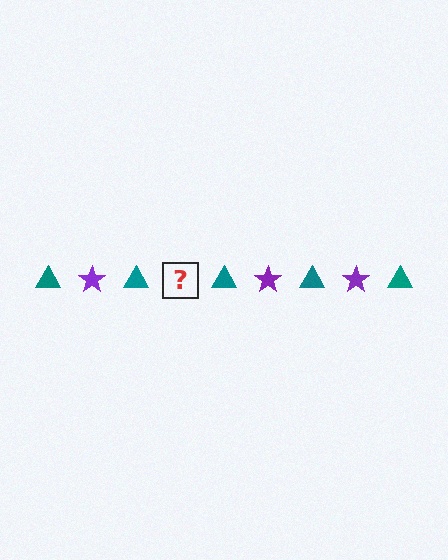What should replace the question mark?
The question mark should be replaced with a purple star.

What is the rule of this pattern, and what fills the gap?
The rule is that the pattern alternates between teal triangle and purple star. The gap should be filled with a purple star.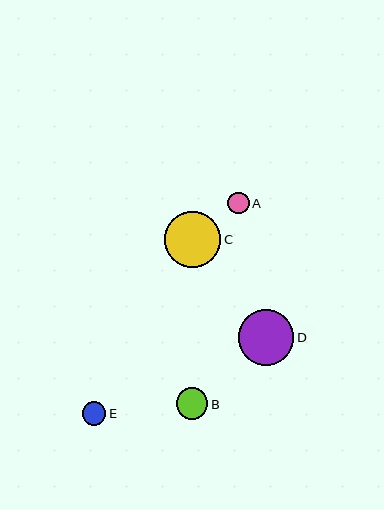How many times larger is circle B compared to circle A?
Circle B is approximately 1.5 times the size of circle A.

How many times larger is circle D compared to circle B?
Circle D is approximately 1.8 times the size of circle B.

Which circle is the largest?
Circle C is the largest with a size of approximately 56 pixels.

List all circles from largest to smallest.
From largest to smallest: C, D, B, E, A.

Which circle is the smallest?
Circle A is the smallest with a size of approximately 22 pixels.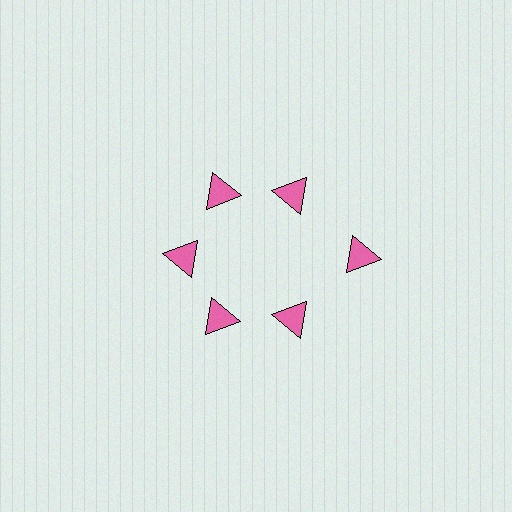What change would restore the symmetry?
The symmetry would be restored by moving it inward, back onto the ring so that all 6 triangles sit at equal angles and equal distance from the center.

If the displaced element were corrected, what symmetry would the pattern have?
It would have 6-fold rotational symmetry — the pattern would map onto itself every 60 degrees.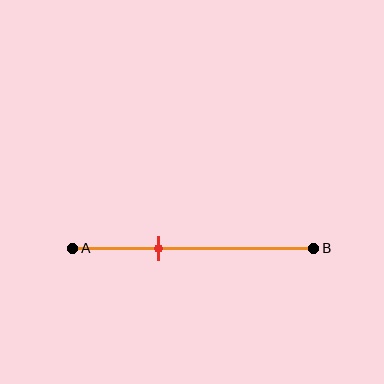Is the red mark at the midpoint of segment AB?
No, the mark is at about 35% from A, not at the 50% midpoint.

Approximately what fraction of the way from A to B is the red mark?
The red mark is approximately 35% of the way from A to B.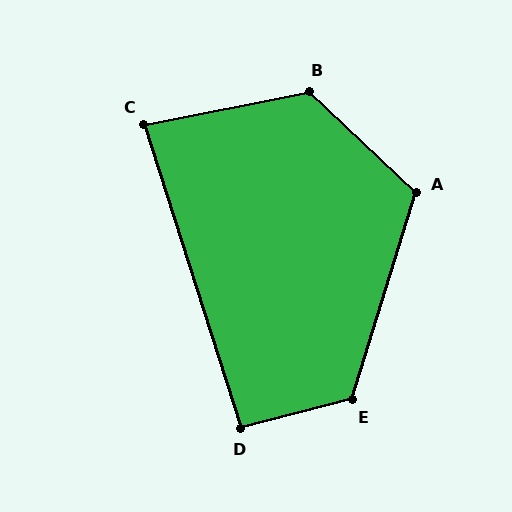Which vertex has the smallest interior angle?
C, at approximately 83 degrees.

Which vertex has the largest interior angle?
B, at approximately 126 degrees.